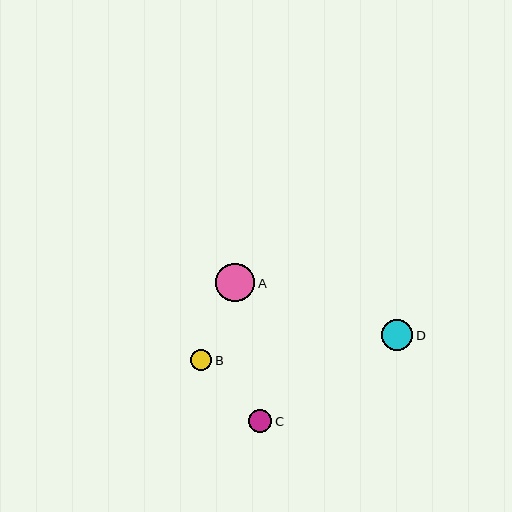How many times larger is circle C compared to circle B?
Circle C is approximately 1.1 times the size of circle B.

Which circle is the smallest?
Circle B is the smallest with a size of approximately 21 pixels.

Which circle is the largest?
Circle A is the largest with a size of approximately 39 pixels.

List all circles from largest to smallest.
From largest to smallest: A, D, C, B.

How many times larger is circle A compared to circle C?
Circle A is approximately 1.6 times the size of circle C.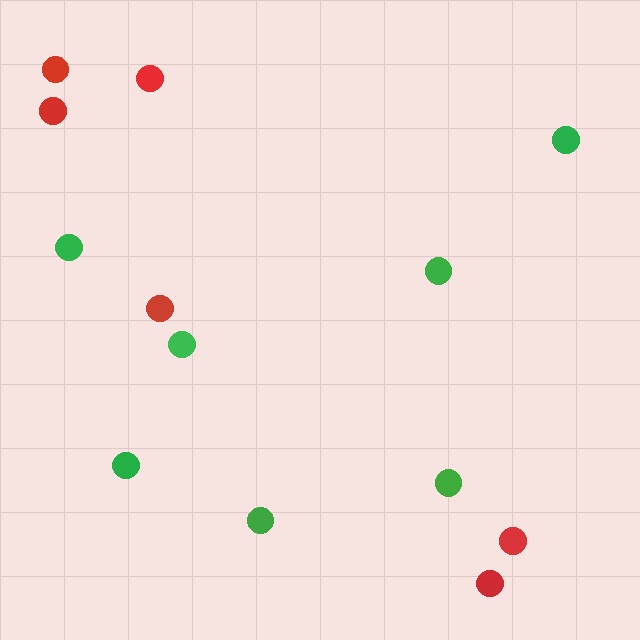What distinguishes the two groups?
There are 2 groups: one group of red circles (6) and one group of green circles (7).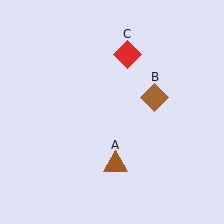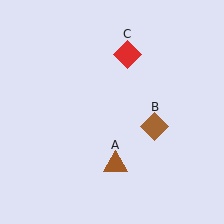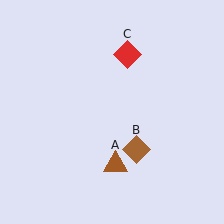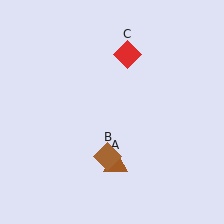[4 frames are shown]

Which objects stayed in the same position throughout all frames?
Brown triangle (object A) and red diamond (object C) remained stationary.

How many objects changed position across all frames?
1 object changed position: brown diamond (object B).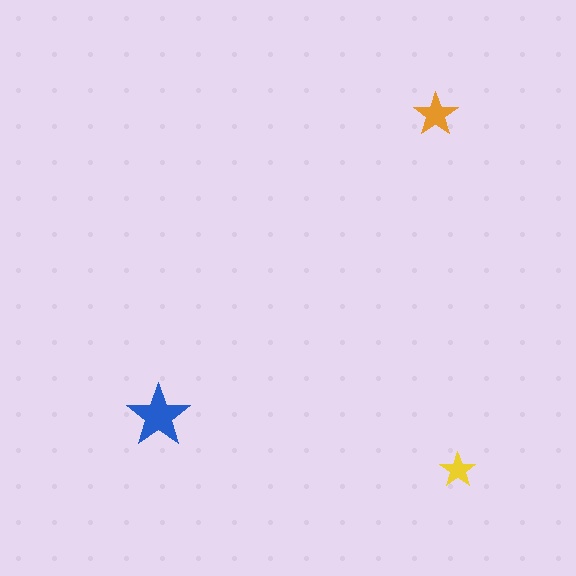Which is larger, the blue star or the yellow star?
The blue one.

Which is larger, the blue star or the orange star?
The blue one.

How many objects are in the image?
There are 3 objects in the image.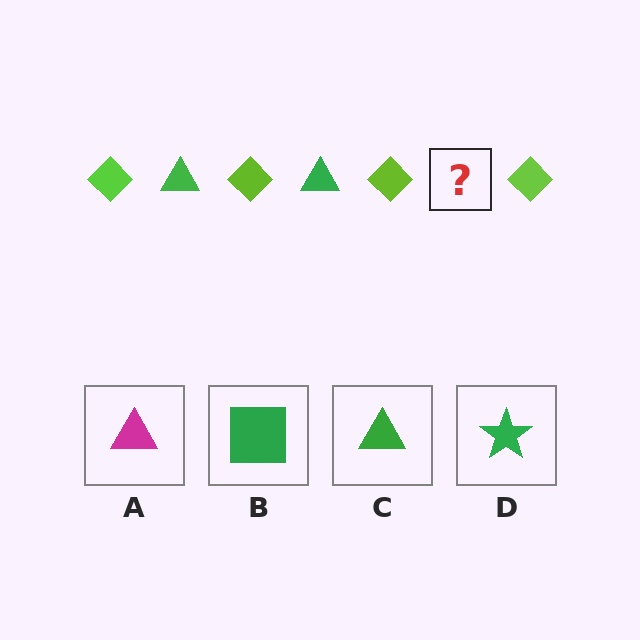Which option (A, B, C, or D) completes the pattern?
C.